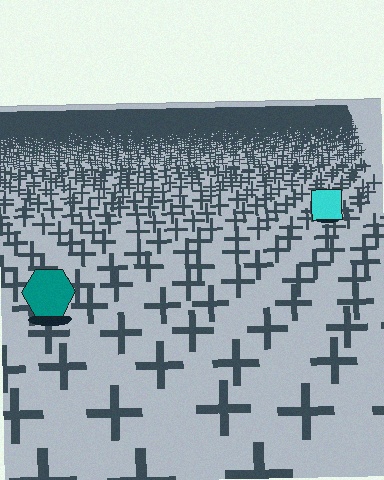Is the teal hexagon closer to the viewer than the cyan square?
Yes. The teal hexagon is closer — you can tell from the texture gradient: the ground texture is coarser near it.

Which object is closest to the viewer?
The teal hexagon is closest. The texture marks near it are larger and more spread out.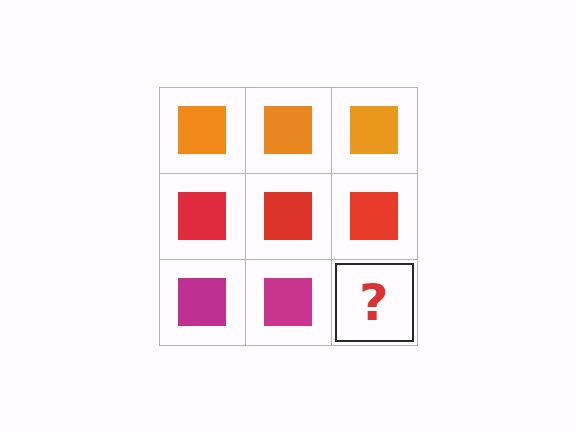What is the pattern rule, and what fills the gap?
The rule is that each row has a consistent color. The gap should be filled with a magenta square.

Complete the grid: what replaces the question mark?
The question mark should be replaced with a magenta square.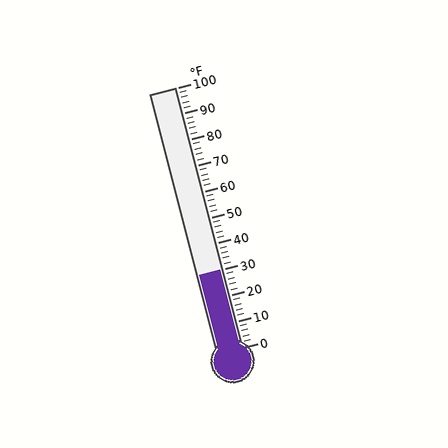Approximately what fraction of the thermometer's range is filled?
The thermometer is filled to approximately 30% of its range.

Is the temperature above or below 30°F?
The temperature is at 30°F.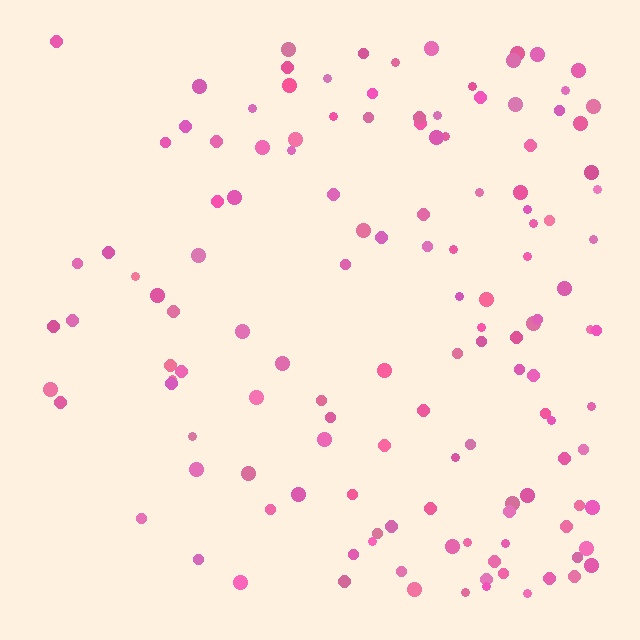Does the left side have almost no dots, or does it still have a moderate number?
Still a moderate number, just noticeably fewer than the right.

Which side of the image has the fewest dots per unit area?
The left.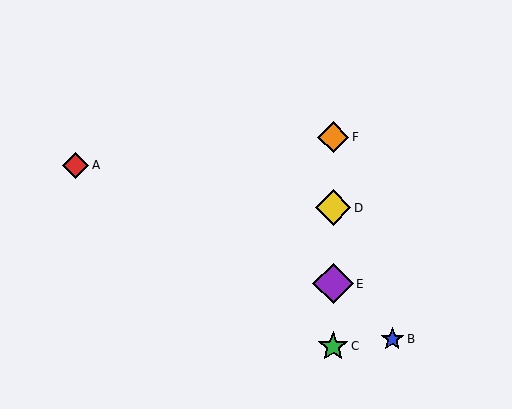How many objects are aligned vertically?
4 objects (C, D, E, F) are aligned vertically.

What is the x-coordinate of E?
Object E is at x≈333.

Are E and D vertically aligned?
Yes, both are at x≈333.